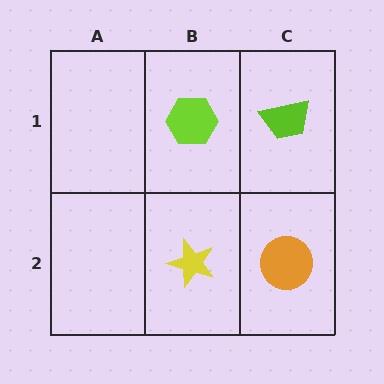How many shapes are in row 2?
2 shapes.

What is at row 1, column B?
A lime hexagon.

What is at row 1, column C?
A lime trapezoid.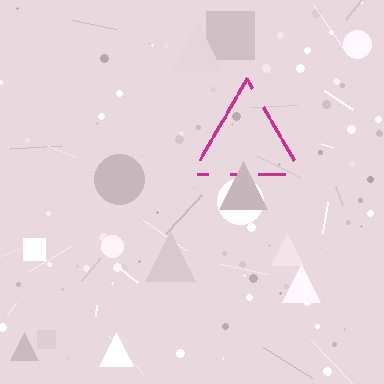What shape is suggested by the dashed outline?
The dashed outline suggests a triangle.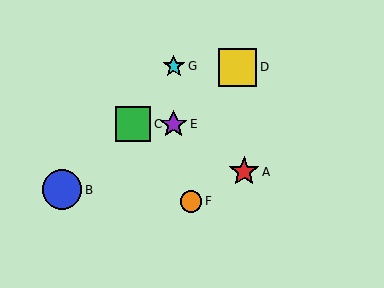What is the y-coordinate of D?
Object D is at y≈67.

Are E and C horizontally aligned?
Yes, both are at y≈124.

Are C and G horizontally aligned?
No, C is at y≈124 and G is at y≈66.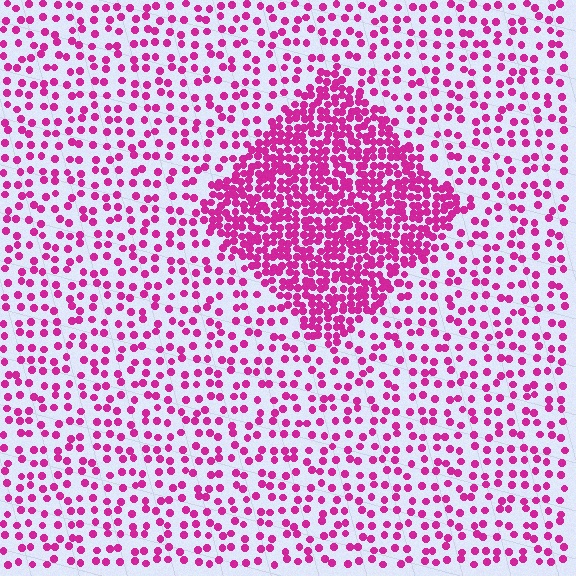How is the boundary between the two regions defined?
The boundary is defined by a change in element density (approximately 2.7x ratio). All elements are the same color, size, and shape.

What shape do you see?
I see a diamond.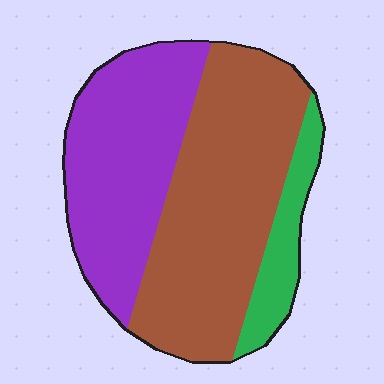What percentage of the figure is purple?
Purple takes up about three eighths (3/8) of the figure.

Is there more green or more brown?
Brown.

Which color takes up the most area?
Brown, at roughly 50%.